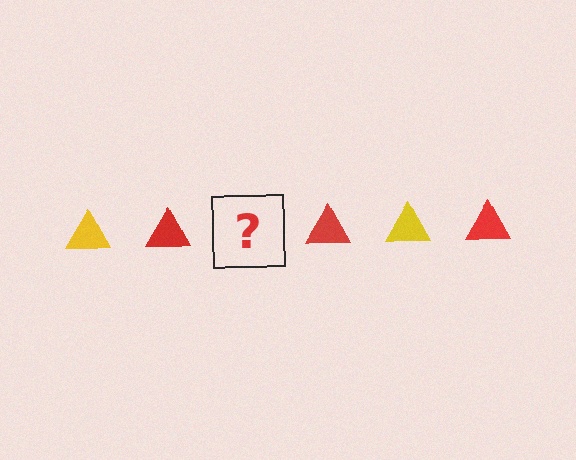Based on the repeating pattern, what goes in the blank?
The blank should be a yellow triangle.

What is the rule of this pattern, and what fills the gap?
The rule is that the pattern cycles through yellow, red triangles. The gap should be filled with a yellow triangle.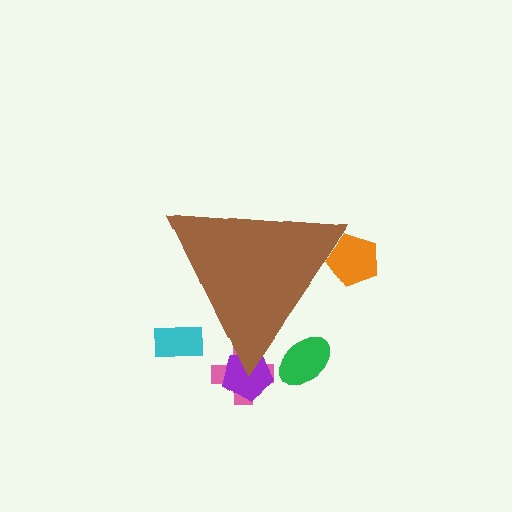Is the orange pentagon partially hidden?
Yes, the orange pentagon is partially hidden behind the brown triangle.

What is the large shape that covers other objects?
A brown triangle.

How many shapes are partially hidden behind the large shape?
5 shapes are partially hidden.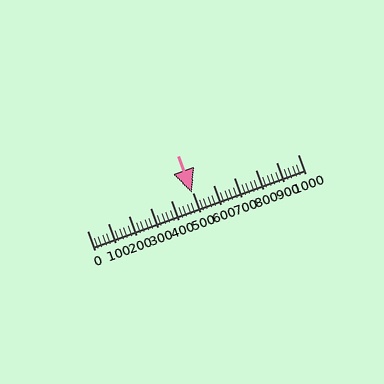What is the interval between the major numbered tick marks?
The major tick marks are spaced 100 units apart.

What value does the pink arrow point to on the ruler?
The pink arrow points to approximately 499.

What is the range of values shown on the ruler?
The ruler shows values from 0 to 1000.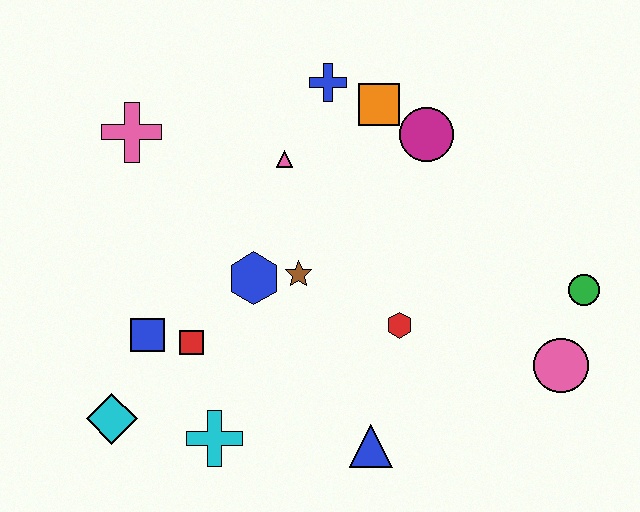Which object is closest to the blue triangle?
The red hexagon is closest to the blue triangle.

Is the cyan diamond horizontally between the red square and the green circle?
No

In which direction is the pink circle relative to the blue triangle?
The pink circle is to the right of the blue triangle.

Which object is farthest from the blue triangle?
The pink cross is farthest from the blue triangle.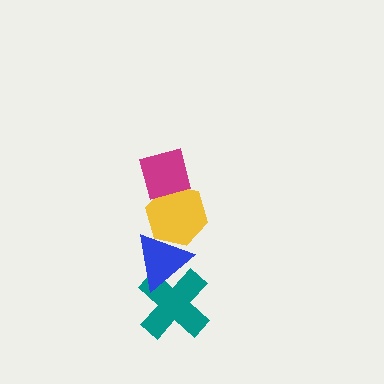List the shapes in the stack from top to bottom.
From top to bottom: the magenta square, the yellow hexagon, the blue triangle, the teal cross.